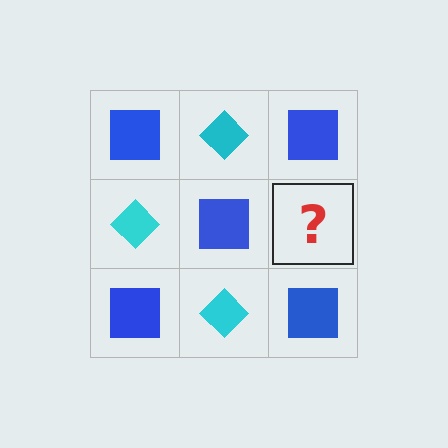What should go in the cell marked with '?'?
The missing cell should contain a cyan diamond.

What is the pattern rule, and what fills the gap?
The rule is that it alternates blue square and cyan diamond in a checkerboard pattern. The gap should be filled with a cyan diamond.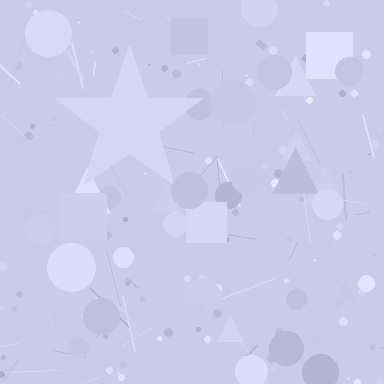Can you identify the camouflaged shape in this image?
The camouflaged shape is a star.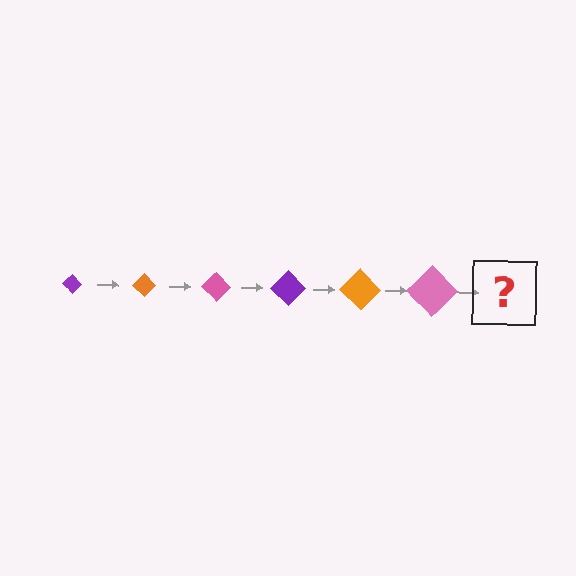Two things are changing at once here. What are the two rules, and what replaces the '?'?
The two rules are that the diamond grows larger each step and the color cycles through purple, orange, and pink. The '?' should be a purple diamond, larger than the previous one.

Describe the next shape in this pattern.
It should be a purple diamond, larger than the previous one.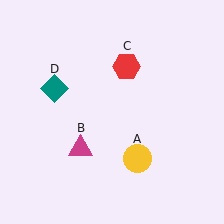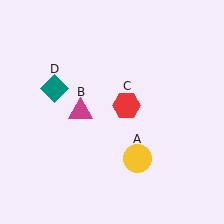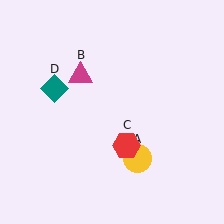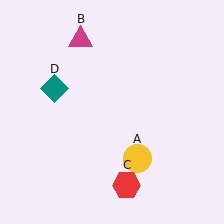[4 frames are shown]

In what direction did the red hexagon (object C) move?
The red hexagon (object C) moved down.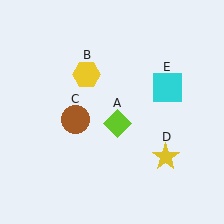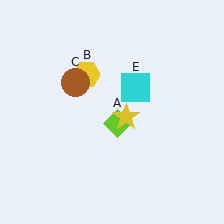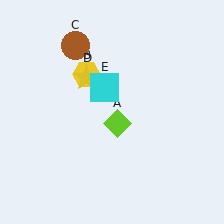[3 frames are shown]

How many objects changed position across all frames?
3 objects changed position: brown circle (object C), yellow star (object D), cyan square (object E).